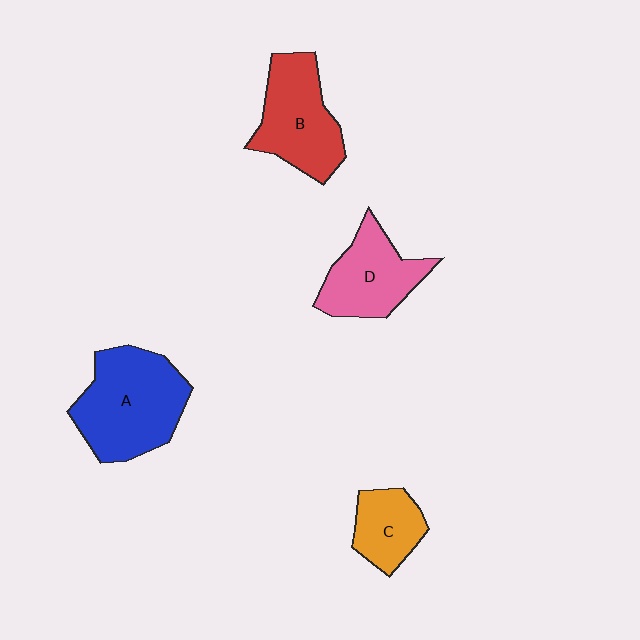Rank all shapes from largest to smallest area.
From largest to smallest: A (blue), B (red), D (pink), C (orange).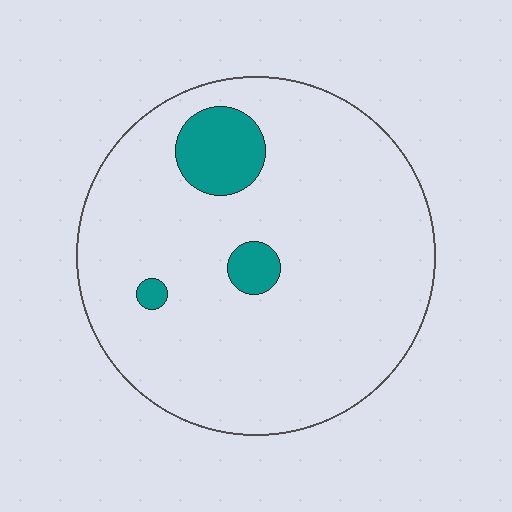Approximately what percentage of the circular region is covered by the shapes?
Approximately 10%.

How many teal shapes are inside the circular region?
3.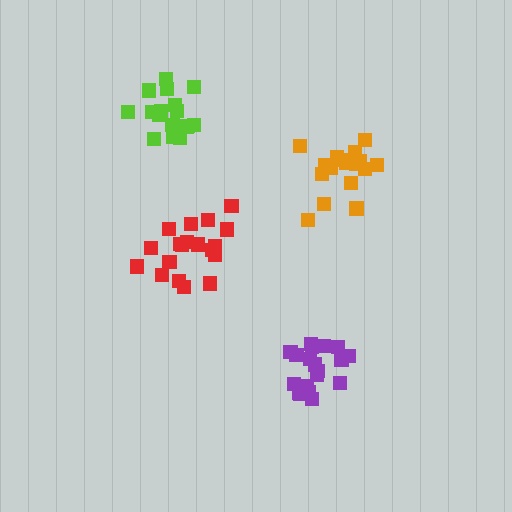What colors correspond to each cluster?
The clusters are colored: lime, orange, purple, red.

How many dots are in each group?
Group 1: 18 dots, Group 2: 21 dots, Group 3: 19 dots, Group 4: 19 dots (77 total).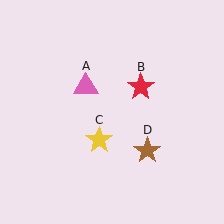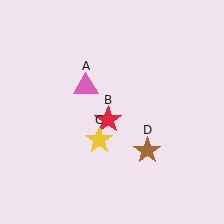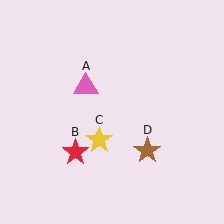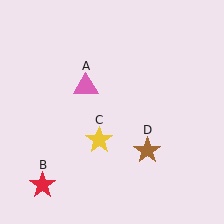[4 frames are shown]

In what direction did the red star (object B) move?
The red star (object B) moved down and to the left.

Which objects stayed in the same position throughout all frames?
Pink triangle (object A) and yellow star (object C) and brown star (object D) remained stationary.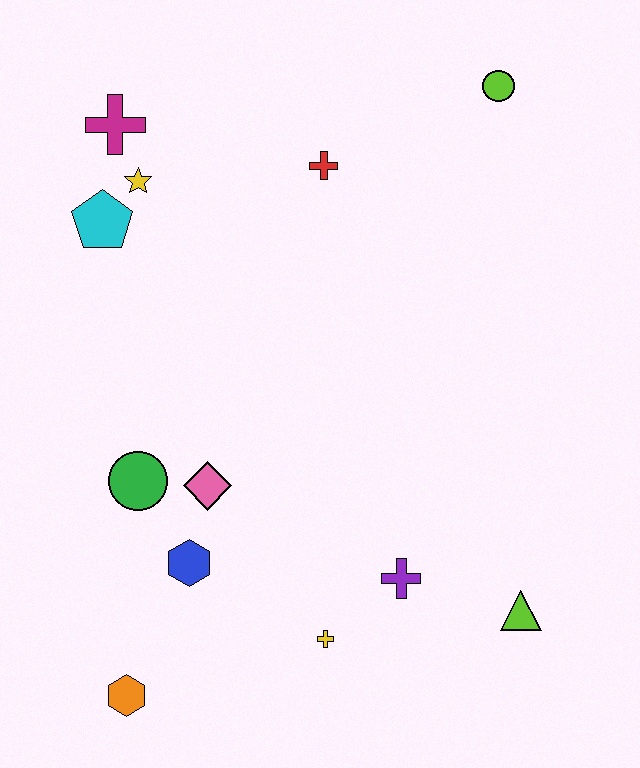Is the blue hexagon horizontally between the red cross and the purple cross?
No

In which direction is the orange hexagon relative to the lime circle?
The orange hexagon is below the lime circle.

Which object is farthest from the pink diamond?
The lime circle is farthest from the pink diamond.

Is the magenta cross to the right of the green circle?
No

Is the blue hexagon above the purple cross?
Yes